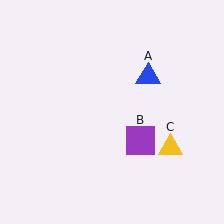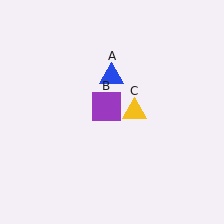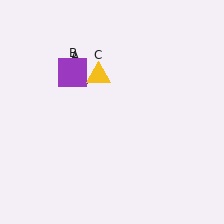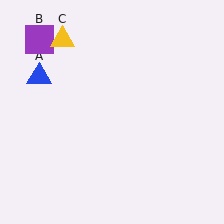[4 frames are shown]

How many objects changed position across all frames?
3 objects changed position: blue triangle (object A), purple square (object B), yellow triangle (object C).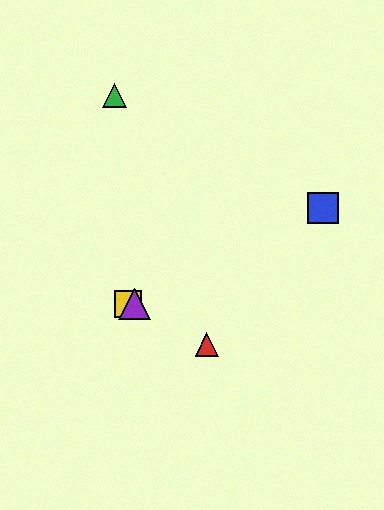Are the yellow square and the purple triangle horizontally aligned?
Yes, both are at y≈304.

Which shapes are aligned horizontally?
The yellow square, the purple triangle are aligned horizontally.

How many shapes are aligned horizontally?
2 shapes (the yellow square, the purple triangle) are aligned horizontally.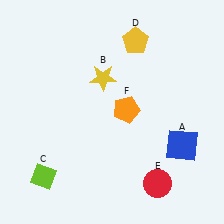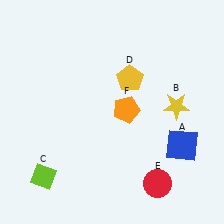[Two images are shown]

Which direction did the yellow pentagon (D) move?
The yellow pentagon (D) moved down.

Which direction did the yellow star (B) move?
The yellow star (B) moved right.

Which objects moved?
The objects that moved are: the yellow star (B), the yellow pentagon (D).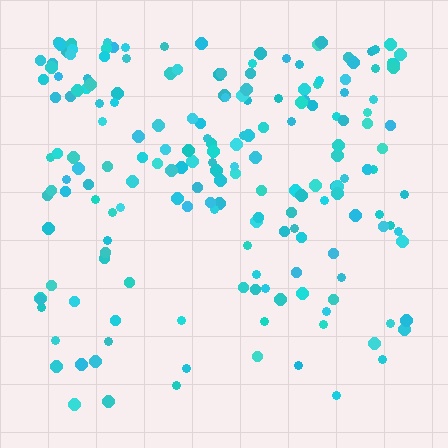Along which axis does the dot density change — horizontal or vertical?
Vertical.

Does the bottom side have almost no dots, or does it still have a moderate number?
Still a moderate number, just noticeably fewer than the top.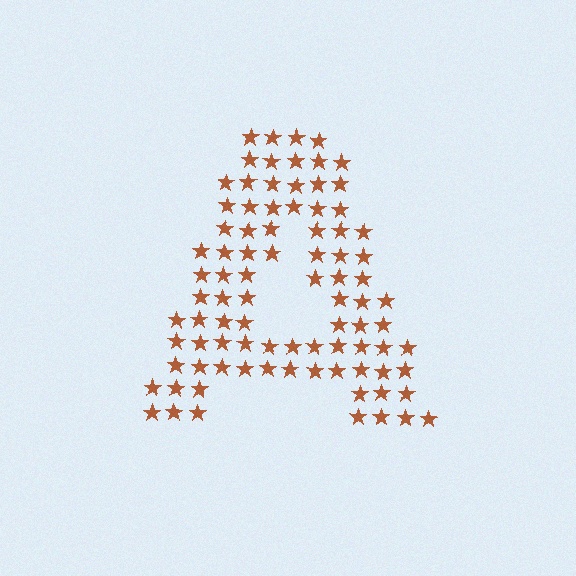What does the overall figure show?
The overall figure shows the letter A.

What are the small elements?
The small elements are stars.